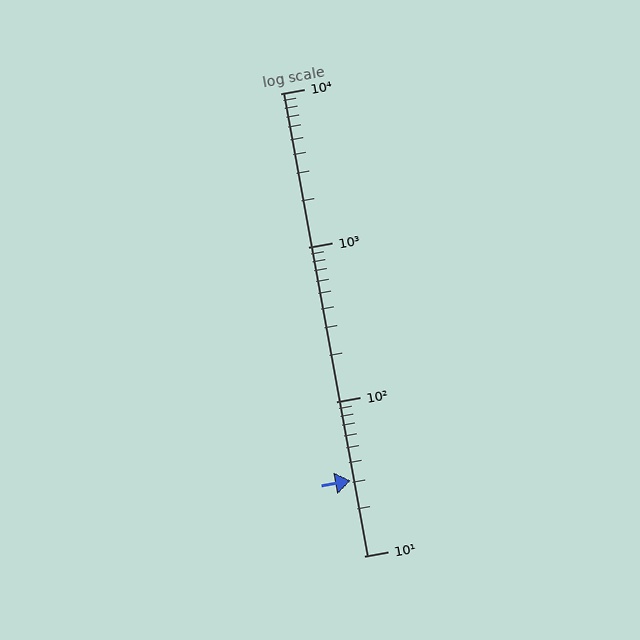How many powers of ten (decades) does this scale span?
The scale spans 3 decades, from 10 to 10000.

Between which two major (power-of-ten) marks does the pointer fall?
The pointer is between 10 and 100.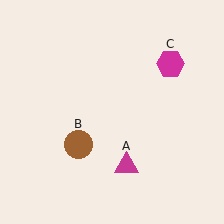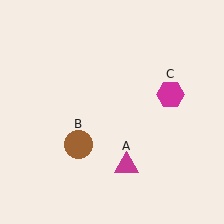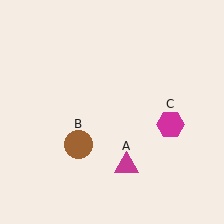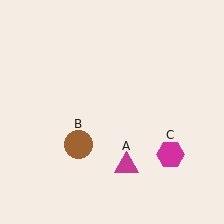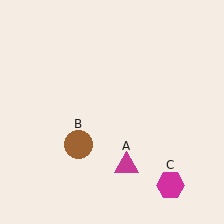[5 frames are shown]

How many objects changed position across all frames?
1 object changed position: magenta hexagon (object C).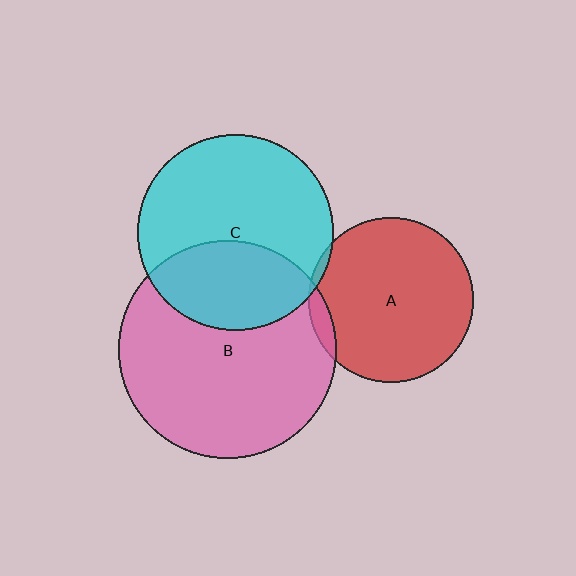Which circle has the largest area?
Circle B (pink).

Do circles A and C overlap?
Yes.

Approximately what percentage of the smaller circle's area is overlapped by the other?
Approximately 5%.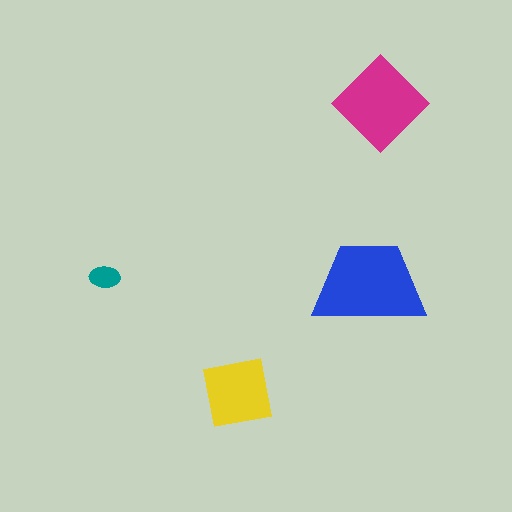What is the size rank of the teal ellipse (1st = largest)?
4th.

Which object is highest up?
The magenta diamond is topmost.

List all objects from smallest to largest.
The teal ellipse, the yellow square, the magenta diamond, the blue trapezoid.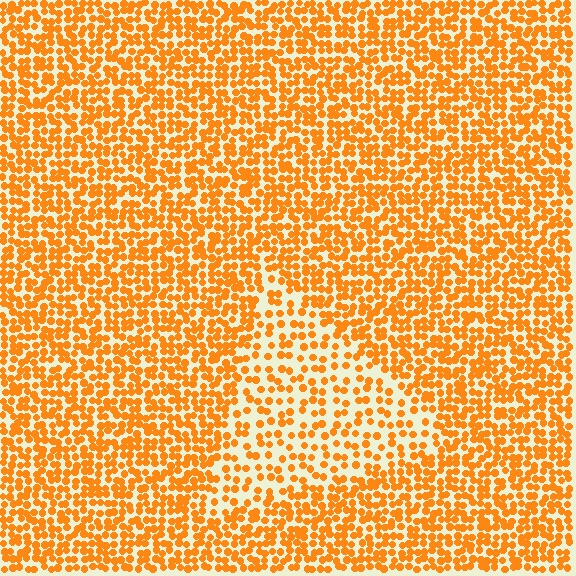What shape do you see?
I see a triangle.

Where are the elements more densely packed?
The elements are more densely packed outside the triangle boundary.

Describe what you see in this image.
The image contains small orange elements arranged at two different densities. A triangle-shaped region is visible where the elements are less densely packed than the surrounding area.